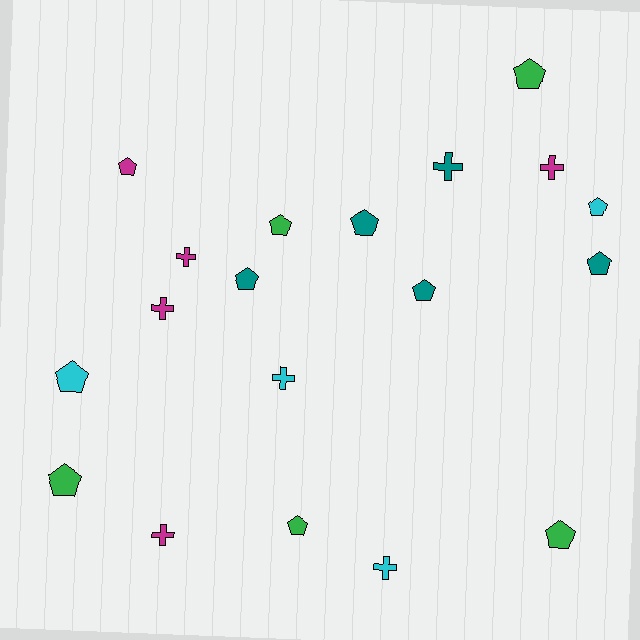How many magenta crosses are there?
There are 4 magenta crosses.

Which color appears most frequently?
Green, with 5 objects.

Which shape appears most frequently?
Pentagon, with 12 objects.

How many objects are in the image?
There are 19 objects.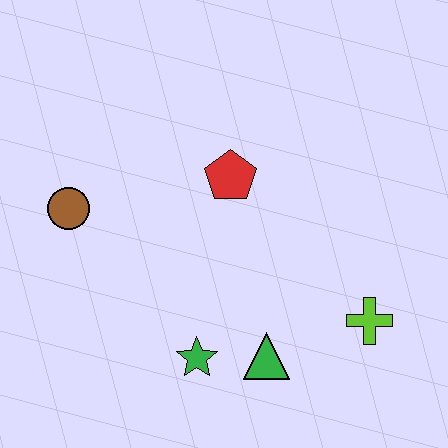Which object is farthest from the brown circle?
The lime cross is farthest from the brown circle.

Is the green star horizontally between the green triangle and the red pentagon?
No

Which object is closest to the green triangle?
The green star is closest to the green triangle.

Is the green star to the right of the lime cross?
No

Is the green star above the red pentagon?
No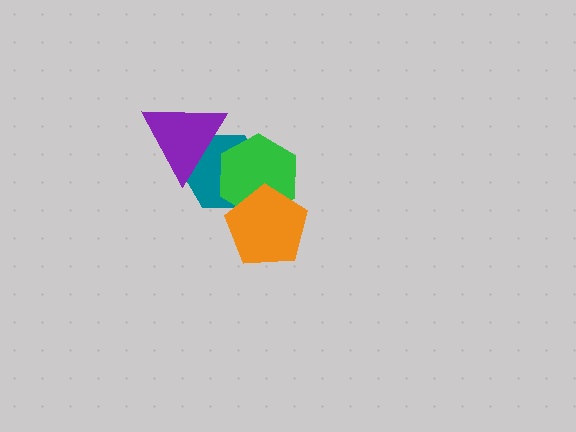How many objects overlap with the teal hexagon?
3 objects overlap with the teal hexagon.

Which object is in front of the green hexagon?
The orange pentagon is in front of the green hexagon.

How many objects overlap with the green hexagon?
2 objects overlap with the green hexagon.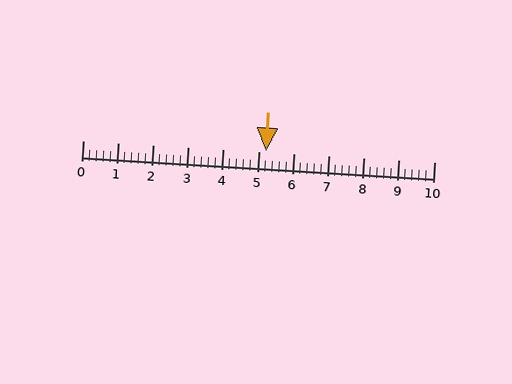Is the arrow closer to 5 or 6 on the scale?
The arrow is closer to 5.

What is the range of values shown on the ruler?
The ruler shows values from 0 to 10.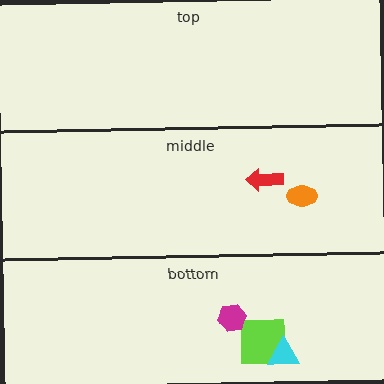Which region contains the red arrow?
The middle region.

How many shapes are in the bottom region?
3.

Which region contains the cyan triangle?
The bottom region.